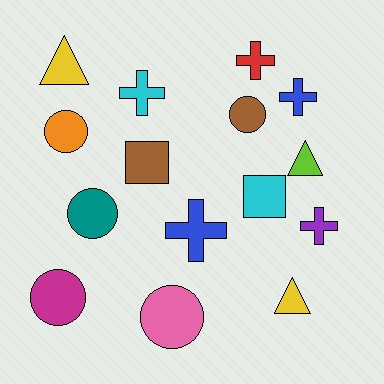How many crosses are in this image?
There are 5 crosses.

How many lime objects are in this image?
There is 1 lime object.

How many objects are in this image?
There are 15 objects.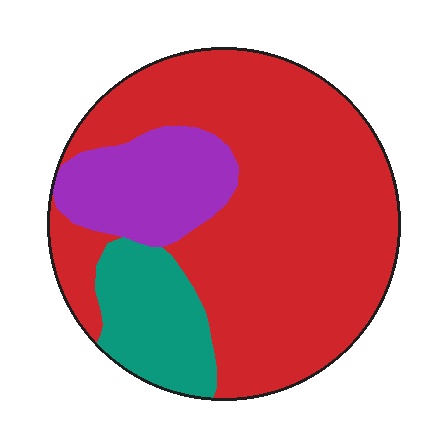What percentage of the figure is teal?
Teal takes up about one eighth (1/8) of the figure.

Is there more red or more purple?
Red.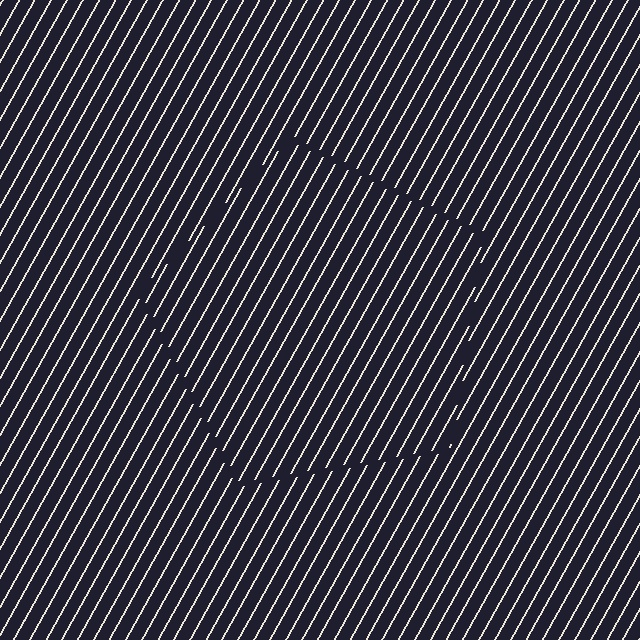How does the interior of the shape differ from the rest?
The interior of the shape contains the same grating, shifted by half a period — the contour is defined by the phase discontinuity where line-ends from the inner and outer gratings abut.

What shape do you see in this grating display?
An illusory pentagon. The interior of the shape contains the same grating, shifted by half a period — the contour is defined by the phase discontinuity where line-ends from the inner and outer gratings abut.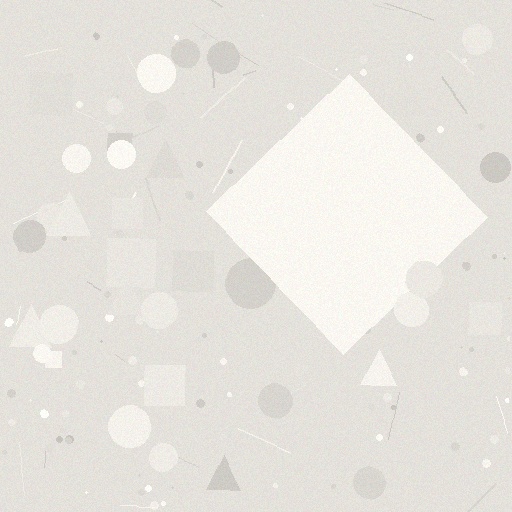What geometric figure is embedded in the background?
A diamond is embedded in the background.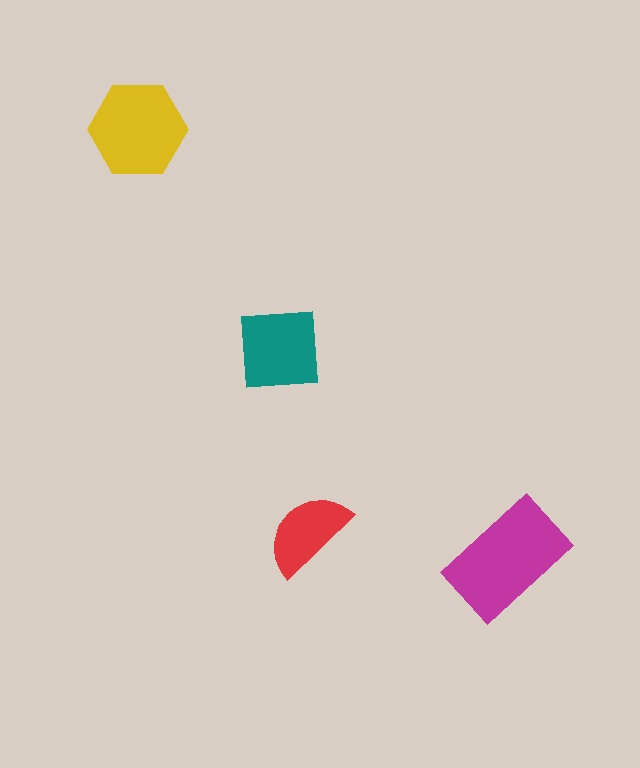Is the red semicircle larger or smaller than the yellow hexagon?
Smaller.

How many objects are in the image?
There are 4 objects in the image.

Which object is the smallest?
The red semicircle.